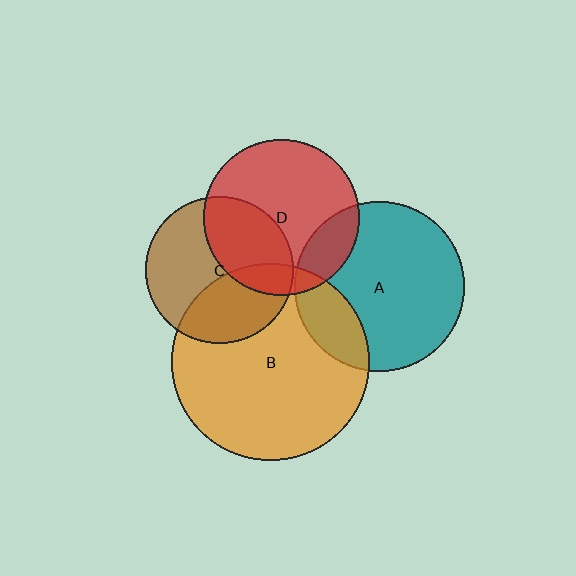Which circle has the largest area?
Circle B (orange).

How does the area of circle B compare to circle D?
Approximately 1.6 times.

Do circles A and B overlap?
Yes.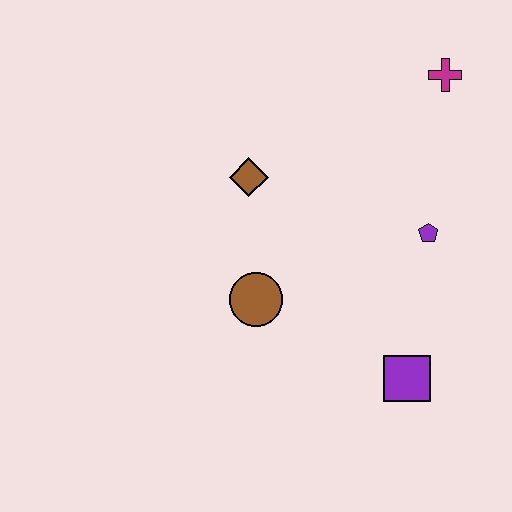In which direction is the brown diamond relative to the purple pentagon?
The brown diamond is to the left of the purple pentagon.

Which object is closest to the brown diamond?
The brown circle is closest to the brown diamond.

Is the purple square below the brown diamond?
Yes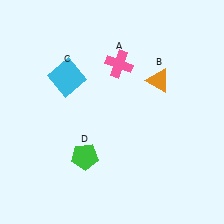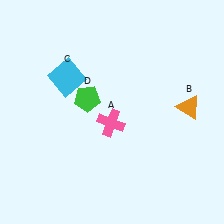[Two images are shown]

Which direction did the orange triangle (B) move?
The orange triangle (B) moved right.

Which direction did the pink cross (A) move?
The pink cross (A) moved down.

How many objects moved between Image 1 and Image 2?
3 objects moved between the two images.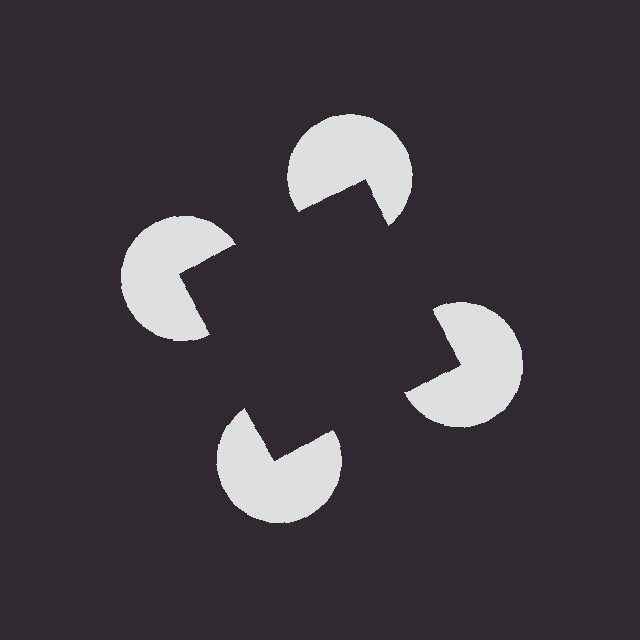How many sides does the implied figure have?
4 sides.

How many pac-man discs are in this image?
There are 4 — one at each vertex of the illusory square.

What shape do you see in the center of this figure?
An illusory square — its edges are inferred from the aligned wedge cuts in the pac-man discs, not physically drawn.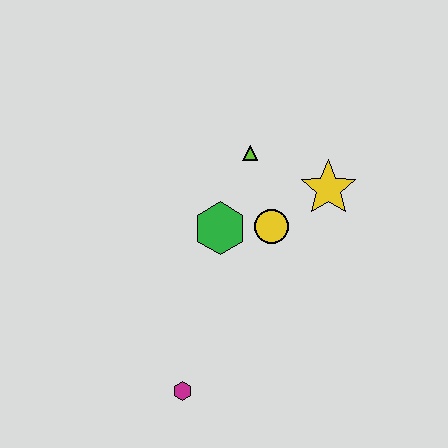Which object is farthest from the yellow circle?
The magenta hexagon is farthest from the yellow circle.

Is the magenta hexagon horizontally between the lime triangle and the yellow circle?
No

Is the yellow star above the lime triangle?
No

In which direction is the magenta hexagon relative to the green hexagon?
The magenta hexagon is below the green hexagon.